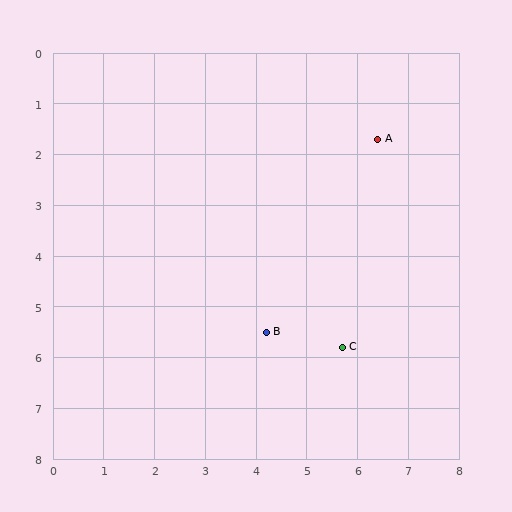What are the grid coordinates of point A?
Point A is at approximately (6.4, 1.7).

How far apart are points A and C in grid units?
Points A and C are about 4.2 grid units apart.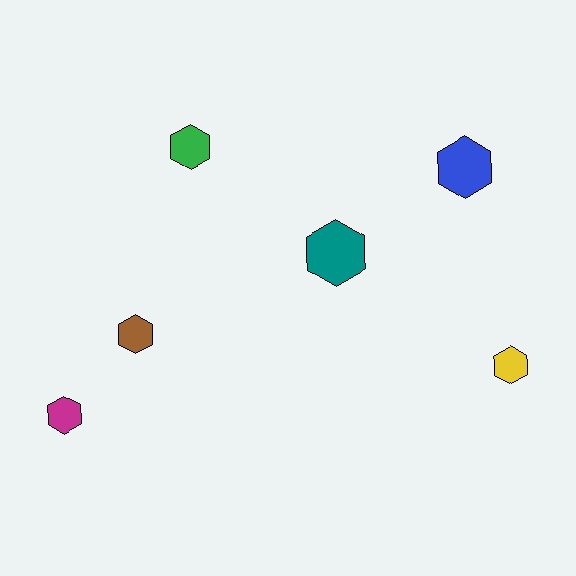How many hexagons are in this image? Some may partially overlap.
There are 6 hexagons.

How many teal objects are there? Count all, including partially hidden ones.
There is 1 teal object.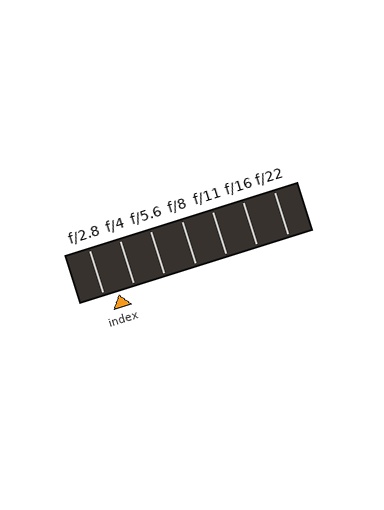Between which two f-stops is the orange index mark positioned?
The index mark is between f/2.8 and f/4.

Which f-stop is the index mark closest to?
The index mark is closest to f/2.8.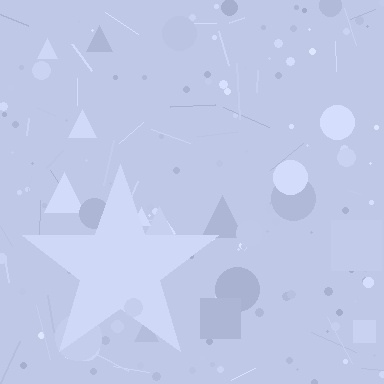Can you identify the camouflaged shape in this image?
The camouflaged shape is a star.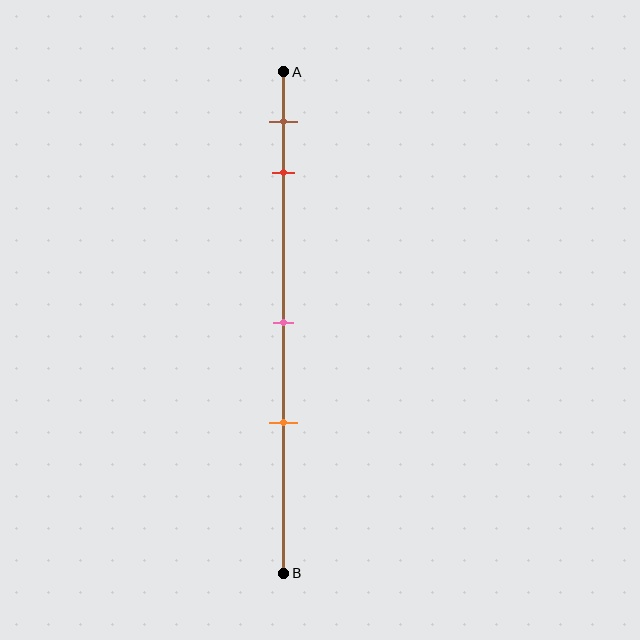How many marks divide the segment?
There are 4 marks dividing the segment.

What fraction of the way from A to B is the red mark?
The red mark is approximately 20% (0.2) of the way from A to B.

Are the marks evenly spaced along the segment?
No, the marks are not evenly spaced.